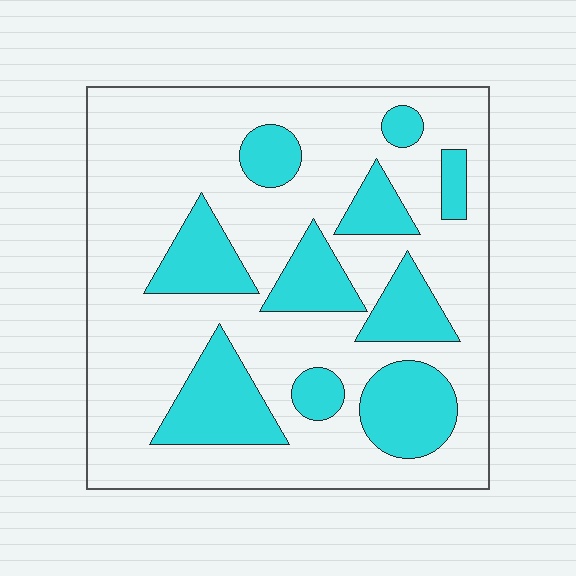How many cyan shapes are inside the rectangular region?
10.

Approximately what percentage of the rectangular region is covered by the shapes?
Approximately 25%.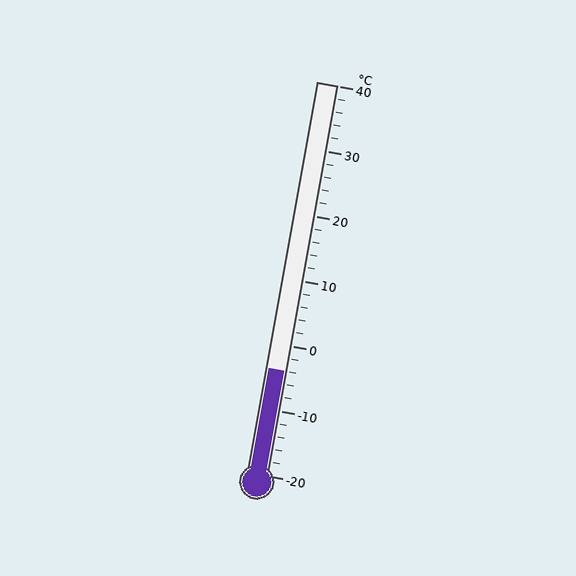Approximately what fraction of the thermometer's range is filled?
The thermometer is filled to approximately 25% of its range.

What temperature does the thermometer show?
The thermometer shows approximately -4°C.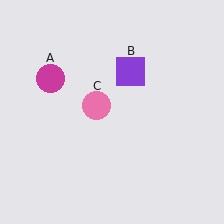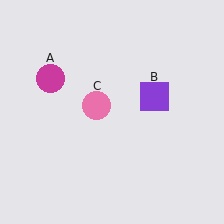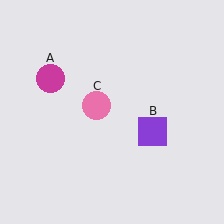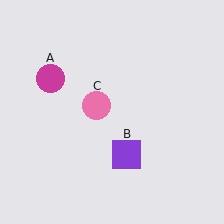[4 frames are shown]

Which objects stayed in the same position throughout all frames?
Magenta circle (object A) and pink circle (object C) remained stationary.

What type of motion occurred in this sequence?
The purple square (object B) rotated clockwise around the center of the scene.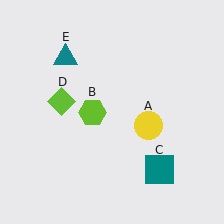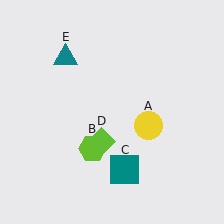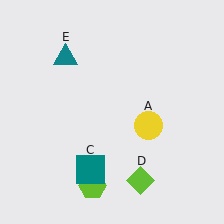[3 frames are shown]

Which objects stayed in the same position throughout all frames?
Yellow circle (object A) and teal triangle (object E) remained stationary.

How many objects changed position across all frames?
3 objects changed position: lime hexagon (object B), teal square (object C), lime diamond (object D).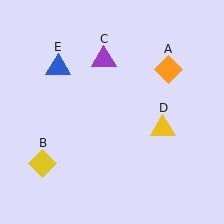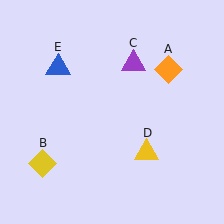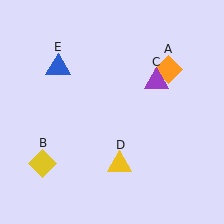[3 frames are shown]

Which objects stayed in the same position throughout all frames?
Orange diamond (object A) and yellow diamond (object B) and blue triangle (object E) remained stationary.